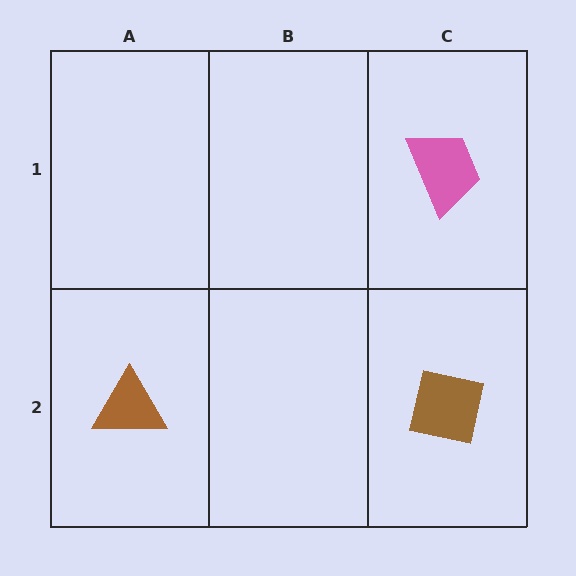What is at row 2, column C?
A brown square.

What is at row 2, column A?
A brown triangle.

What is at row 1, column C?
A pink trapezoid.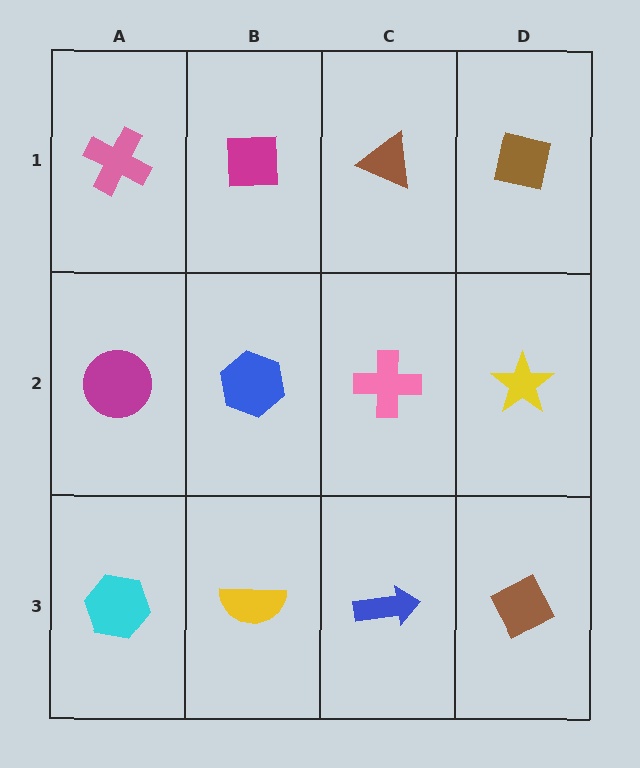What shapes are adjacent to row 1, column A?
A magenta circle (row 2, column A), a magenta square (row 1, column B).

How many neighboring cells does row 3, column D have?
2.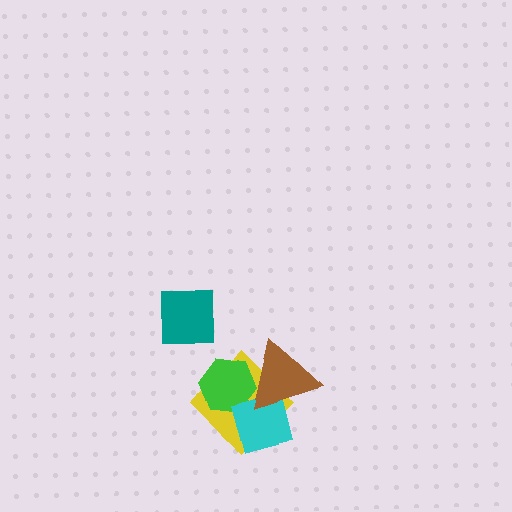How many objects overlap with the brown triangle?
3 objects overlap with the brown triangle.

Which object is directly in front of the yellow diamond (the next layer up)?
The green hexagon is directly in front of the yellow diamond.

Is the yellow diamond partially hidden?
Yes, it is partially covered by another shape.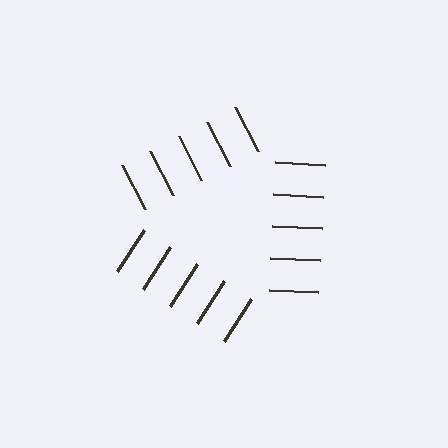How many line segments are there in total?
15 — 5 along each of the 3 edges.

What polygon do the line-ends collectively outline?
An illusory triangle — the line segments terminate on its edges but no continuous stroke is drawn.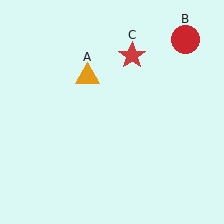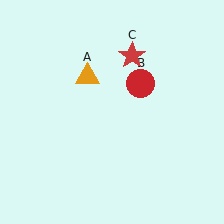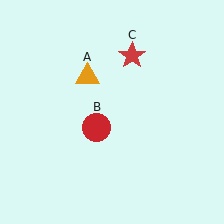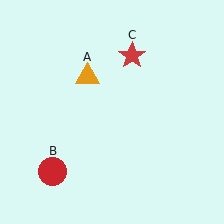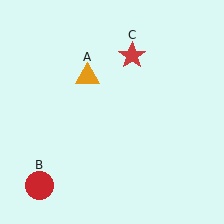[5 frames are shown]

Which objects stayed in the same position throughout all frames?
Orange triangle (object A) and red star (object C) remained stationary.